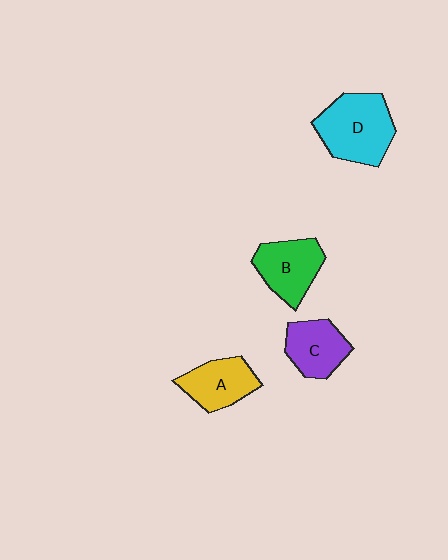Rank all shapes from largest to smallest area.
From largest to smallest: D (cyan), B (green), A (yellow), C (purple).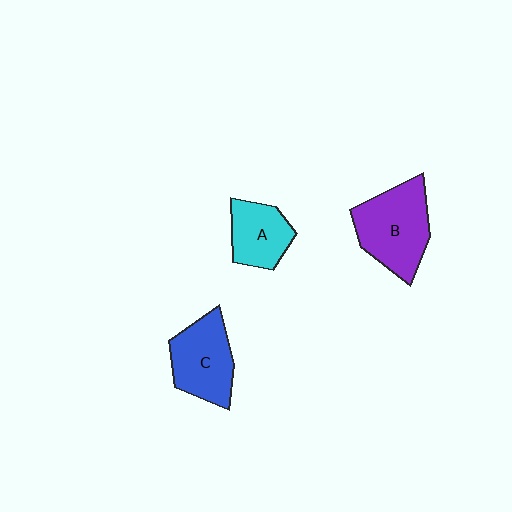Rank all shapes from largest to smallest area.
From largest to smallest: B (purple), C (blue), A (cyan).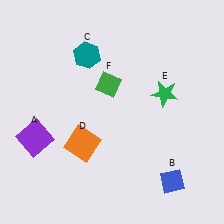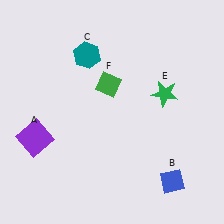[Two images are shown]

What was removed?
The orange square (D) was removed in Image 2.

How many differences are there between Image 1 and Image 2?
There is 1 difference between the two images.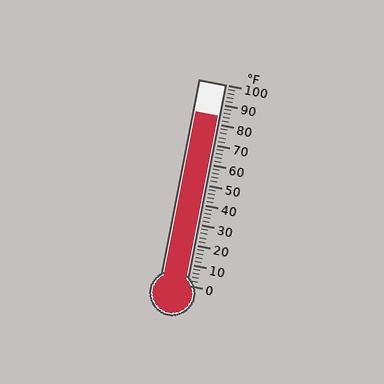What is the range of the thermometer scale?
The thermometer scale ranges from 0°F to 100°F.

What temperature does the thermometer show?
The thermometer shows approximately 84°F.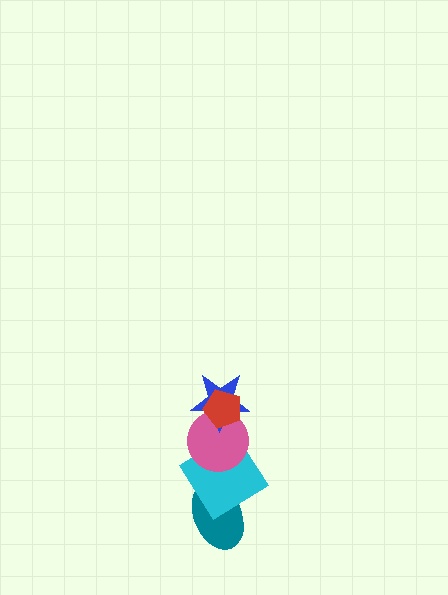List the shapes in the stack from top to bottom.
From top to bottom: the red pentagon, the blue star, the pink circle, the cyan diamond, the teal ellipse.